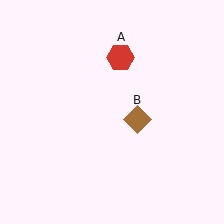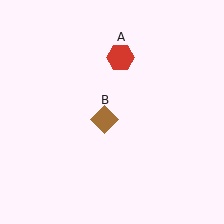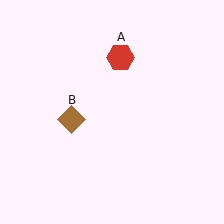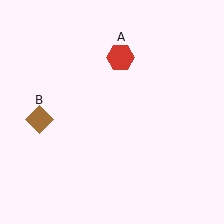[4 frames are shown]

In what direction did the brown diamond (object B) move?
The brown diamond (object B) moved left.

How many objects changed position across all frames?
1 object changed position: brown diamond (object B).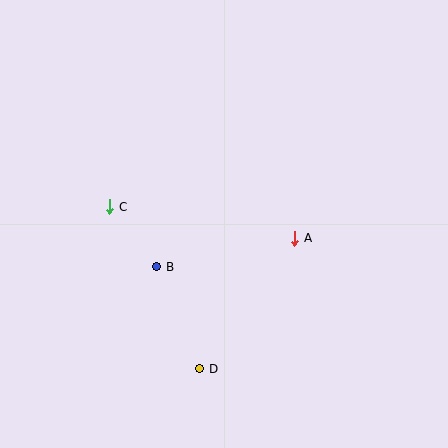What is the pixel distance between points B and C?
The distance between B and C is 76 pixels.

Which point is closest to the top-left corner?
Point C is closest to the top-left corner.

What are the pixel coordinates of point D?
Point D is at (200, 369).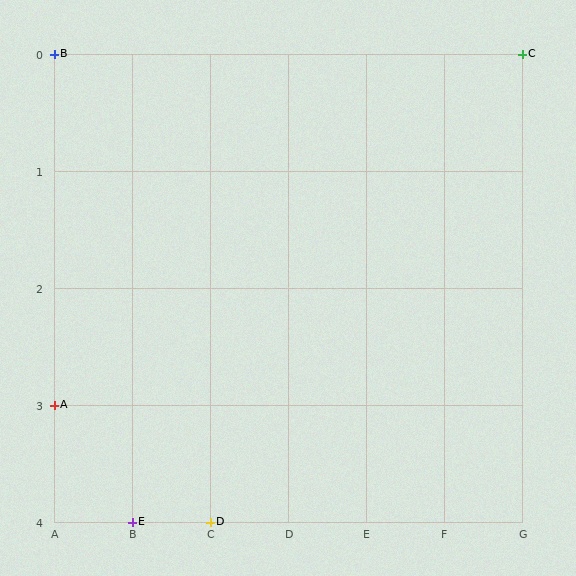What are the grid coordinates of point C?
Point C is at grid coordinates (G, 0).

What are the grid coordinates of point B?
Point B is at grid coordinates (A, 0).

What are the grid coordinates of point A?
Point A is at grid coordinates (A, 3).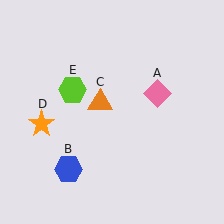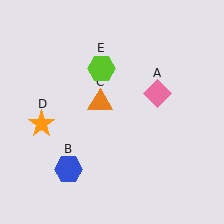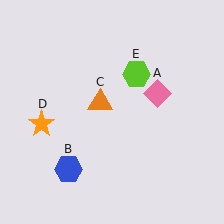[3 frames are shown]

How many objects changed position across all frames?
1 object changed position: lime hexagon (object E).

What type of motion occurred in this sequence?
The lime hexagon (object E) rotated clockwise around the center of the scene.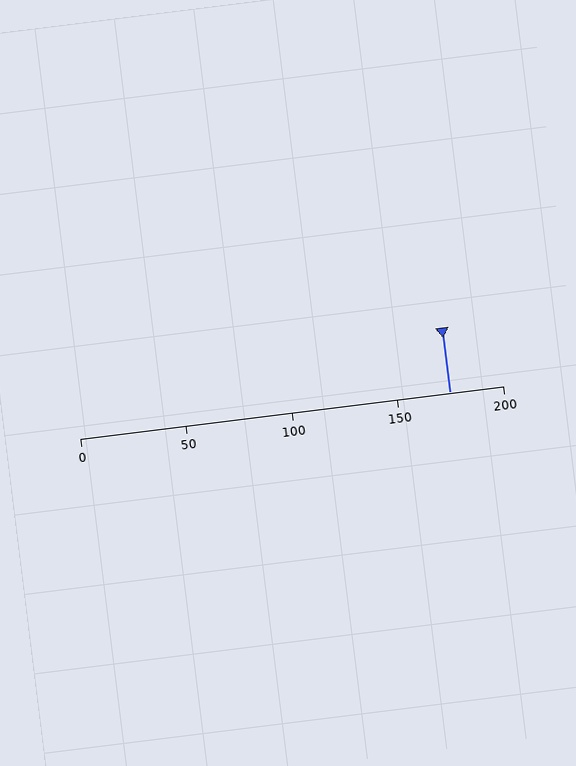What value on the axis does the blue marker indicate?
The marker indicates approximately 175.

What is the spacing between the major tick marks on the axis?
The major ticks are spaced 50 apart.